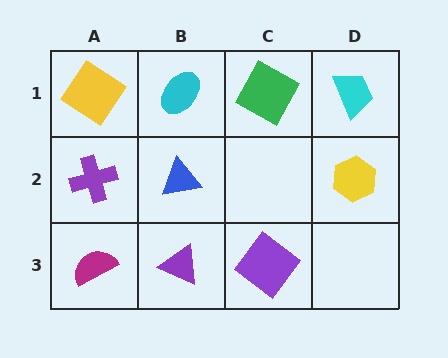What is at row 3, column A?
A magenta semicircle.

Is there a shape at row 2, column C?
No, that cell is empty.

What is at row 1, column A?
A yellow diamond.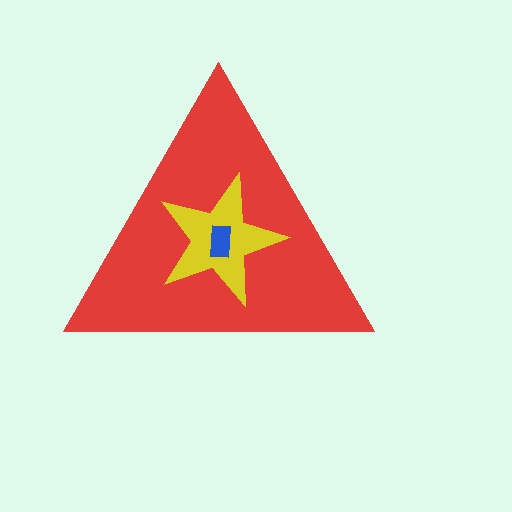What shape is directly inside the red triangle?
The yellow star.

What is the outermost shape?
The red triangle.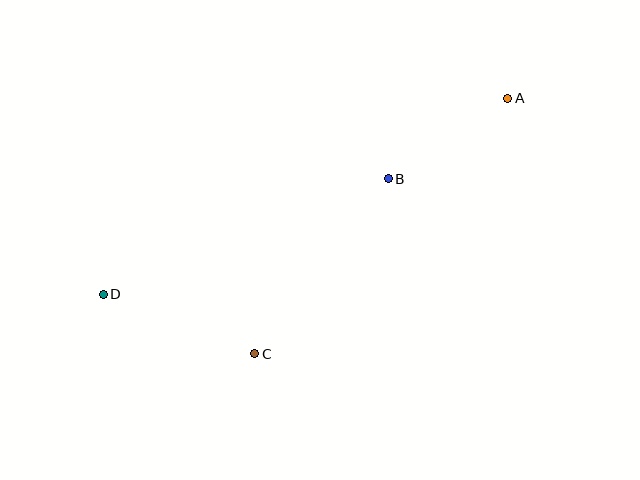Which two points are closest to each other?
Points A and B are closest to each other.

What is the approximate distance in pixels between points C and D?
The distance between C and D is approximately 163 pixels.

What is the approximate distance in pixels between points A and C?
The distance between A and C is approximately 360 pixels.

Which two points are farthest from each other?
Points A and D are farthest from each other.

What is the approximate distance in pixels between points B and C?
The distance between B and C is approximately 220 pixels.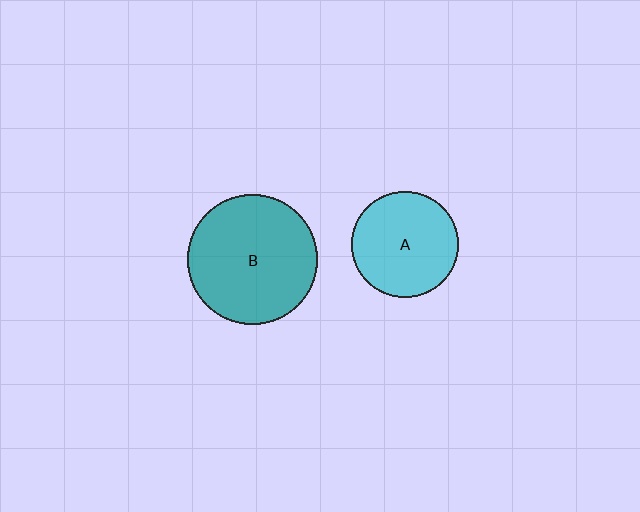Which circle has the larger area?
Circle B (teal).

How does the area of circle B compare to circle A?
Approximately 1.5 times.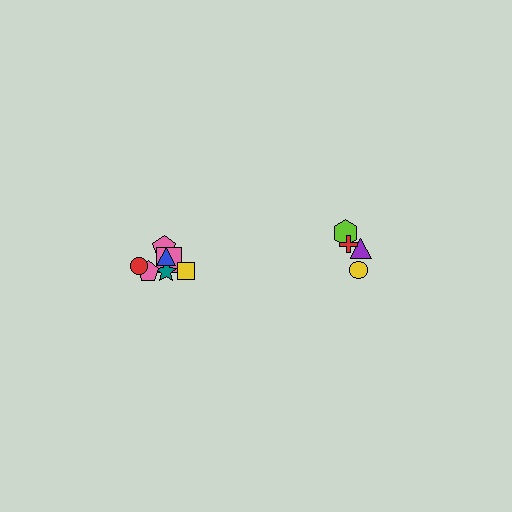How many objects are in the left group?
There are 7 objects.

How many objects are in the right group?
There are 4 objects.